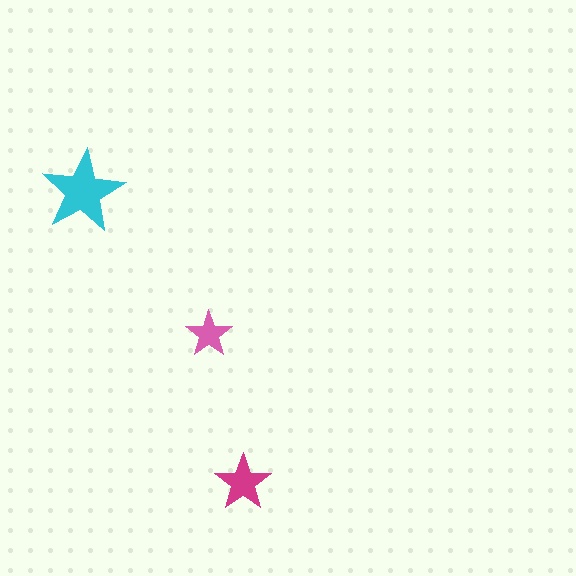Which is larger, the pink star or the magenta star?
The magenta one.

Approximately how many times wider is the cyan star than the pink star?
About 2 times wider.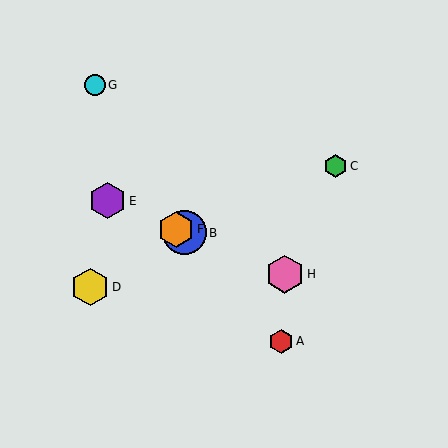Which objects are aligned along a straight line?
Objects B, E, F, H are aligned along a straight line.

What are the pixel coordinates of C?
Object C is at (335, 166).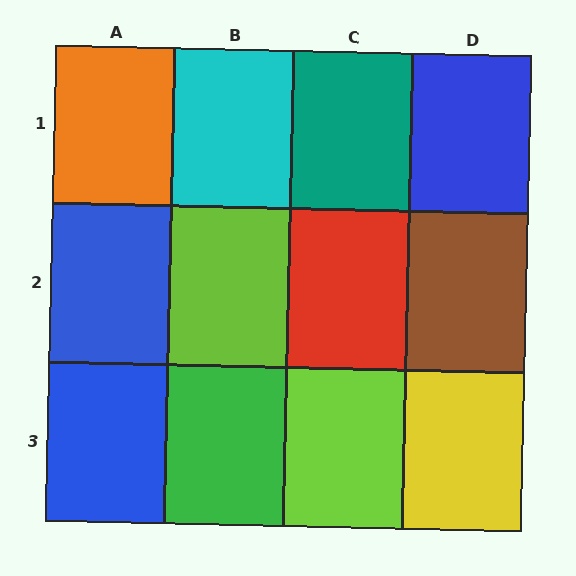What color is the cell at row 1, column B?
Cyan.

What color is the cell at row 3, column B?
Green.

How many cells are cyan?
1 cell is cyan.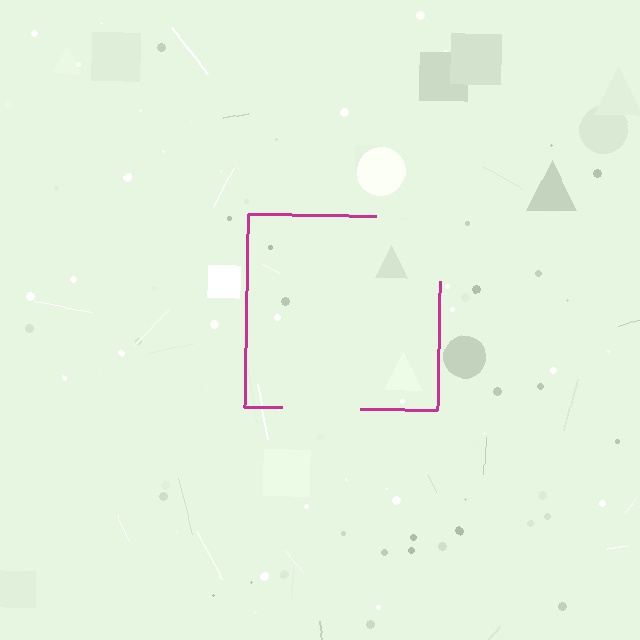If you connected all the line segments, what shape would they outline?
They would outline a square.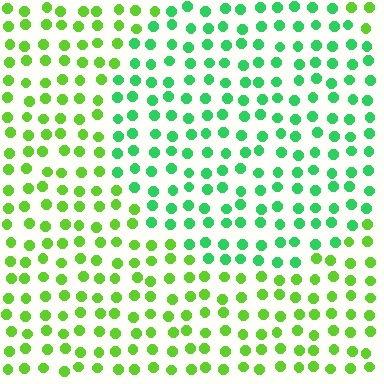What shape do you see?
I see a circle.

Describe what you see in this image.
The image is filled with small lime elements in a uniform arrangement. A circle-shaped region is visible where the elements are tinted to a slightly different hue, forming a subtle color boundary.